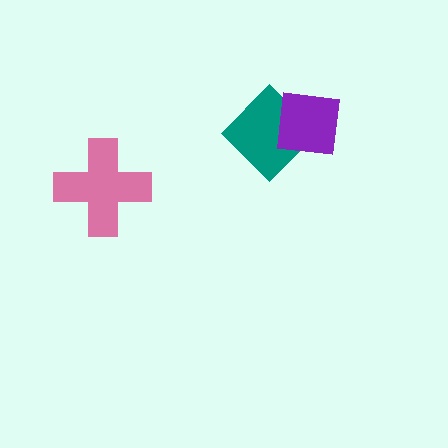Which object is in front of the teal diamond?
The purple square is in front of the teal diamond.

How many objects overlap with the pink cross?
0 objects overlap with the pink cross.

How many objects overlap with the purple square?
1 object overlaps with the purple square.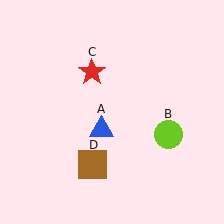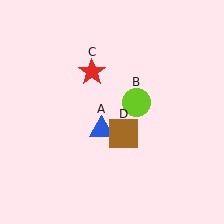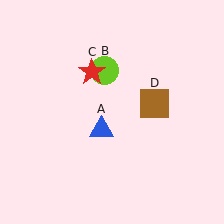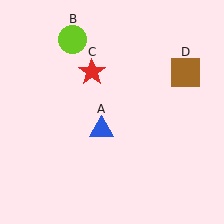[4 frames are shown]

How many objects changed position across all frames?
2 objects changed position: lime circle (object B), brown square (object D).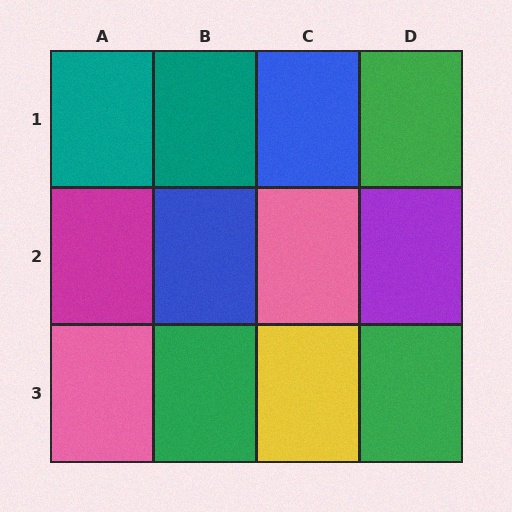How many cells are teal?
2 cells are teal.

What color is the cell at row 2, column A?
Magenta.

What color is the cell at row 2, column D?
Purple.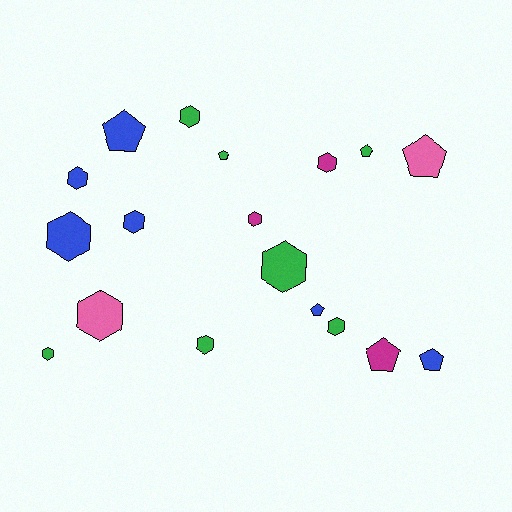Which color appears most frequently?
Green, with 7 objects.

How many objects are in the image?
There are 18 objects.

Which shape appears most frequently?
Hexagon, with 11 objects.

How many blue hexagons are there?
There are 3 blue hexagons.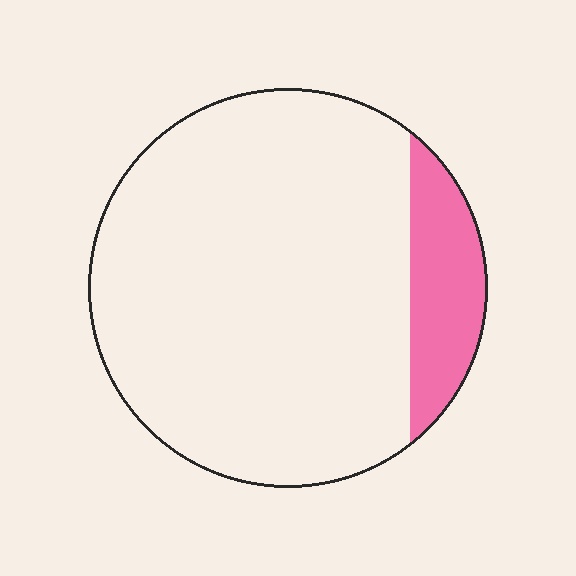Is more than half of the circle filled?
No.